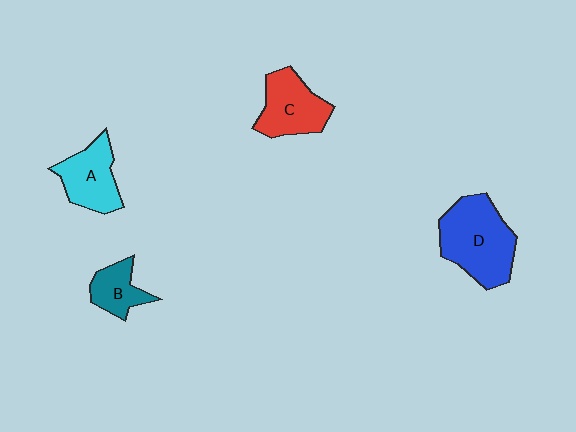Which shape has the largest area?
Shape D (blue).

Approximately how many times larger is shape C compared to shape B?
Approximately 1.6 times.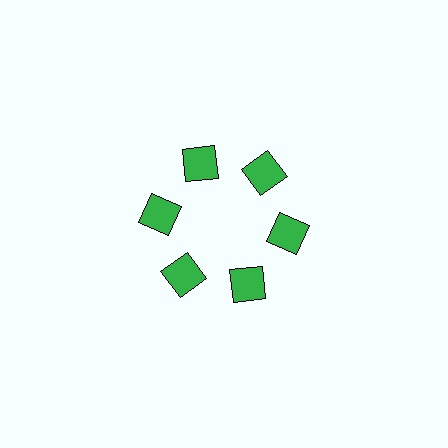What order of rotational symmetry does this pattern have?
This pattern has 6-fold rotational symmetry.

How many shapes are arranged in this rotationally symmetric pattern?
There are 6 shapes, arranged in 6 groups of 1.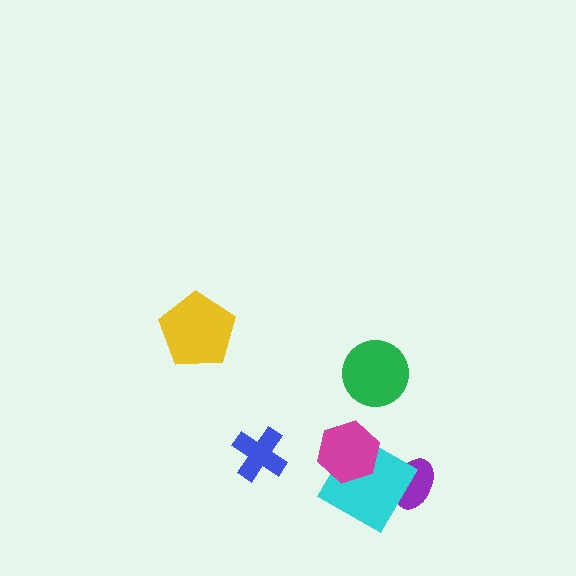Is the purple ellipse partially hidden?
Yes, it is partially covered by another shape.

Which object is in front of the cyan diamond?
The magenta hexagon is in front of the cyan diamond.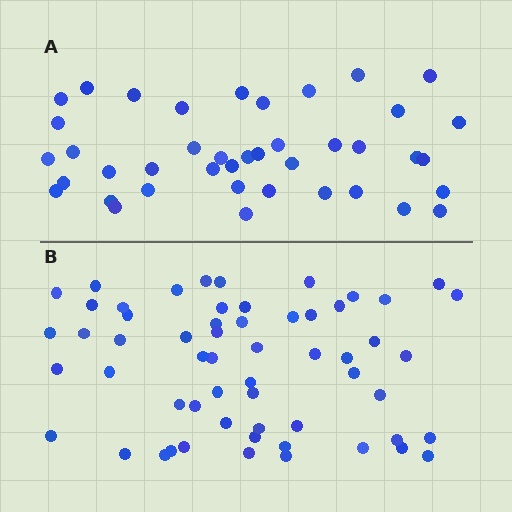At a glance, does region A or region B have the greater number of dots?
Region B (the bottom region) has more dots.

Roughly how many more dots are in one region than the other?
Region B has approximately 15 more dots than region A.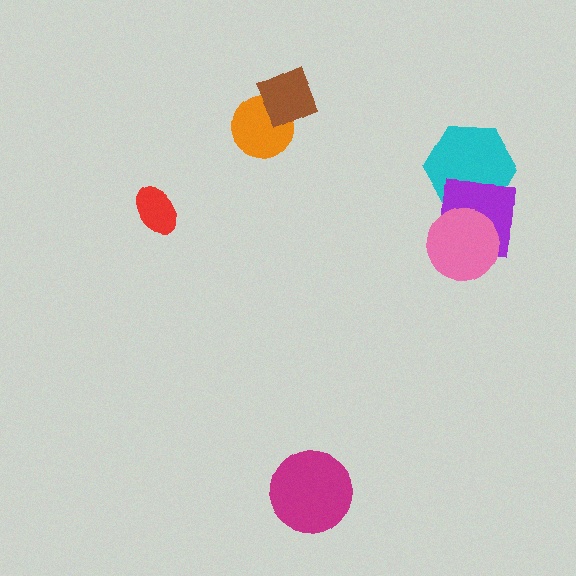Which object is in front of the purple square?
The pink circle is in front of the purple square.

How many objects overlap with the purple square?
2 objects overlap with the purple square.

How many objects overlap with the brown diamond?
1 object overlaps with the brown diamond.